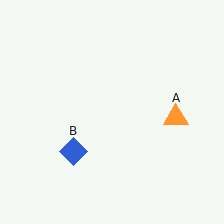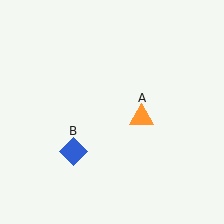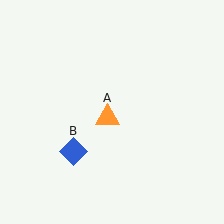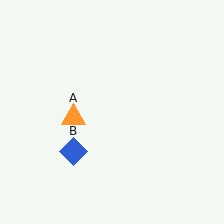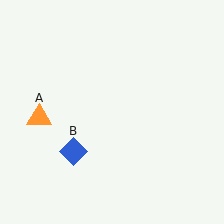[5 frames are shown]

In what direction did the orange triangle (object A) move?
The orange triangle (object A) moved left.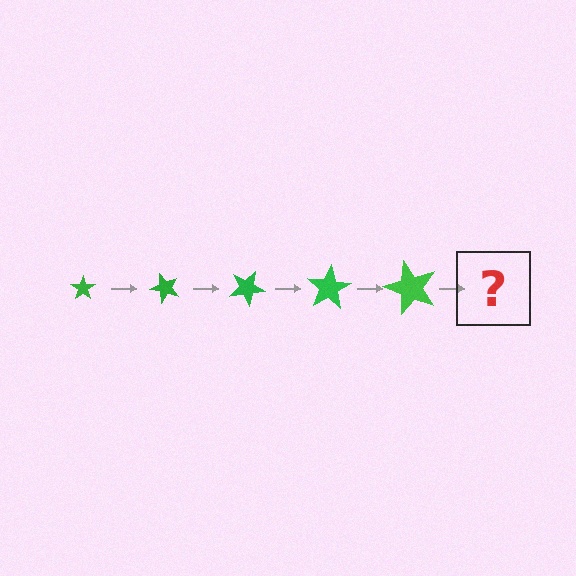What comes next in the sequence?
The next element should be a star, larger than the previous one and rotated 250 degrees from the start.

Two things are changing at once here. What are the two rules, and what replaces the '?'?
The two rules are that the star grows larger each step and it rotates 50 degrees each step. The '?' should be a star, larger than the previous one and rotated 250 degrees from the start.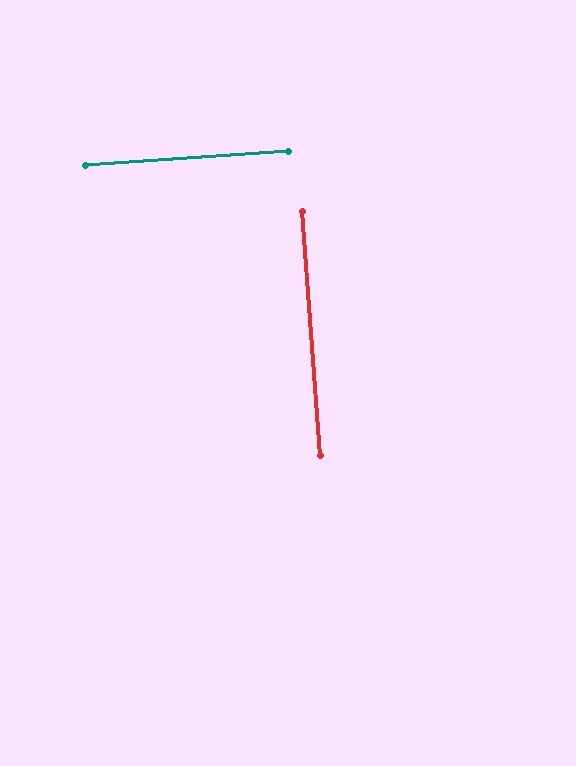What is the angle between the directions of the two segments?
Approximately 90 degrees.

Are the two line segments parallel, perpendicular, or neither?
Perpendicular — they meet at approximately 90°.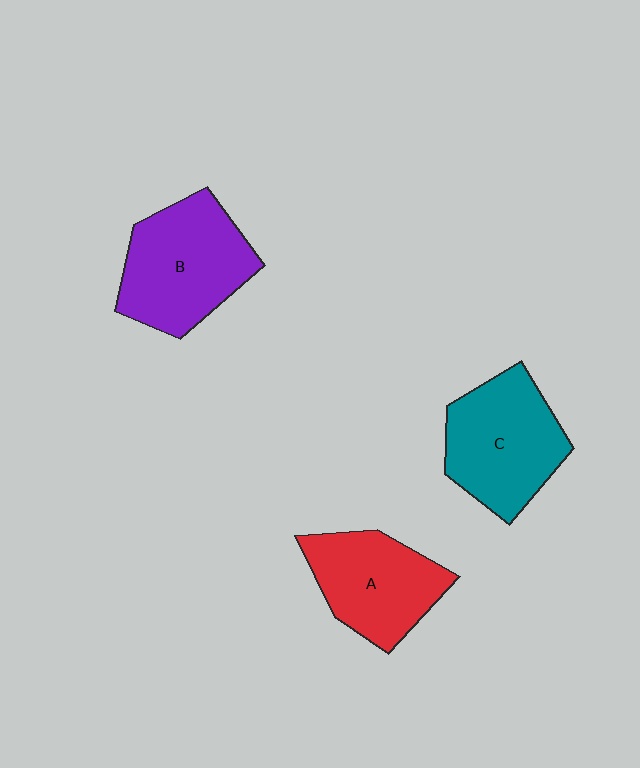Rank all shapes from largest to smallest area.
From largest to smallest: B (purple), C (teal), A (red).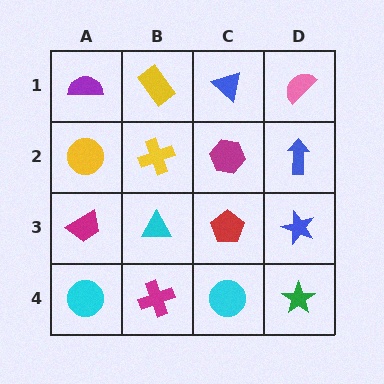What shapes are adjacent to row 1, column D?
A blue arrow (row 2, column D), a blue triangle (row 1, column C).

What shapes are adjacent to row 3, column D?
A blue arrow (row 2, column D), a green star (row 4, column D), a red pentagon (row 3, column C).